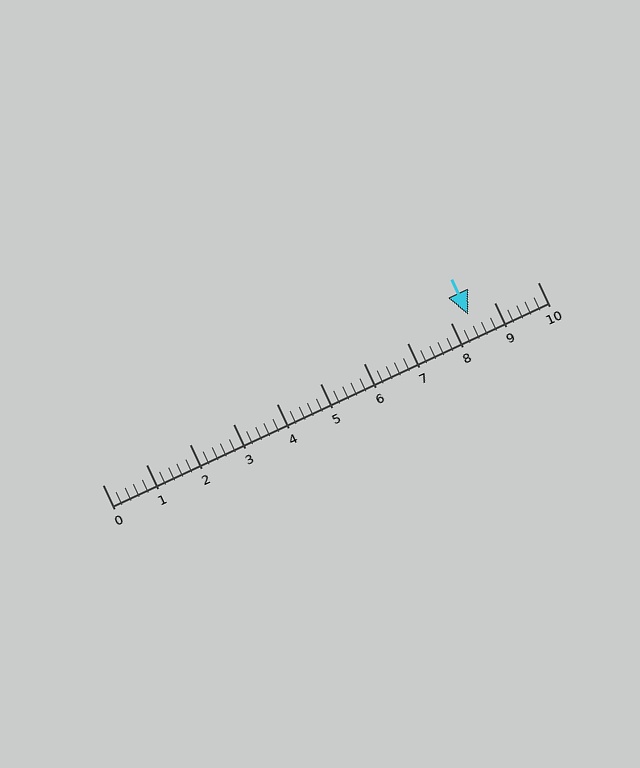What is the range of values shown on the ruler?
The ruler shows values from 0 to 10.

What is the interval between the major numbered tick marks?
The major tick marks are spaced 1 units apart.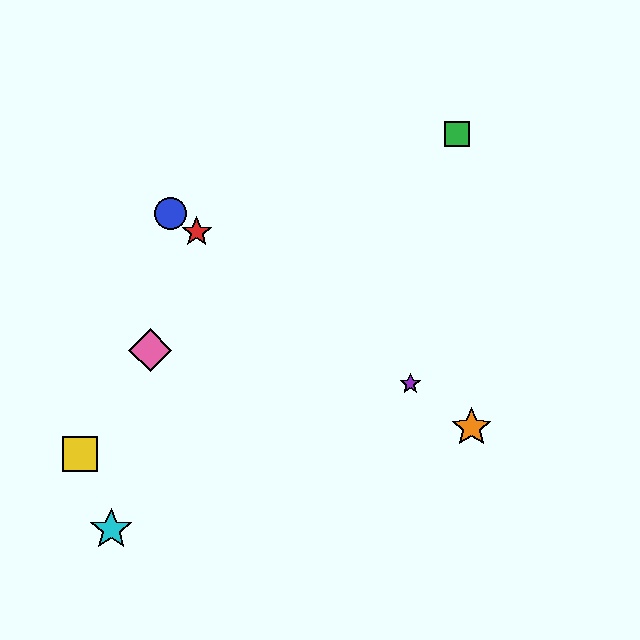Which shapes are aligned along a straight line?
The red star, the blue circle, the purple star, the orange star are aligned along a straight line.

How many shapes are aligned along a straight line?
4 shapes (the red star, the blue circle, the purple star, the orange star) are aligned along a straight line.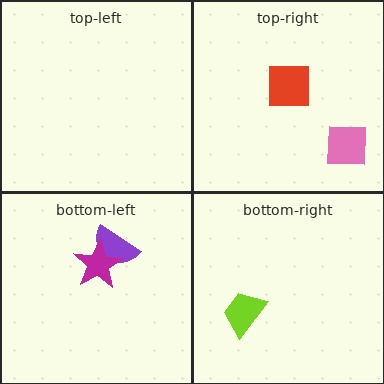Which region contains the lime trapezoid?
The bottom-right region.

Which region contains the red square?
The top-right region.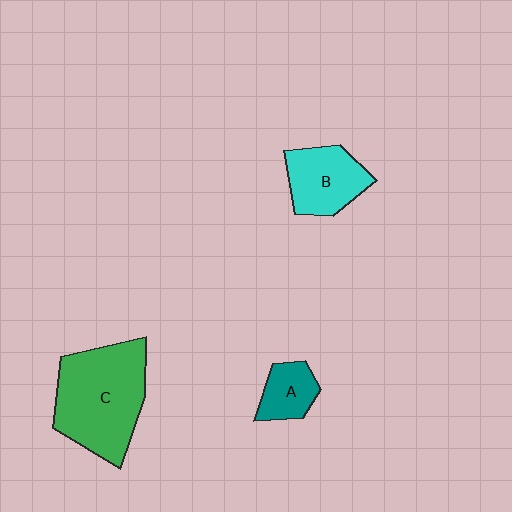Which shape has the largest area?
Shape C (green).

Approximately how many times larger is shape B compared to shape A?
Approximately 1.7 times.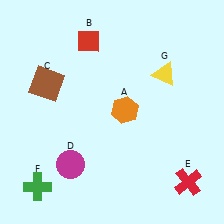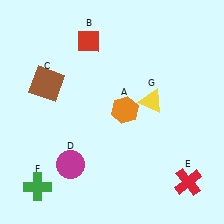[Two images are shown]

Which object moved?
The yellow triangle (G) moved down.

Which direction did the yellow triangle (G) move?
The yellow triangle (G) moved down.